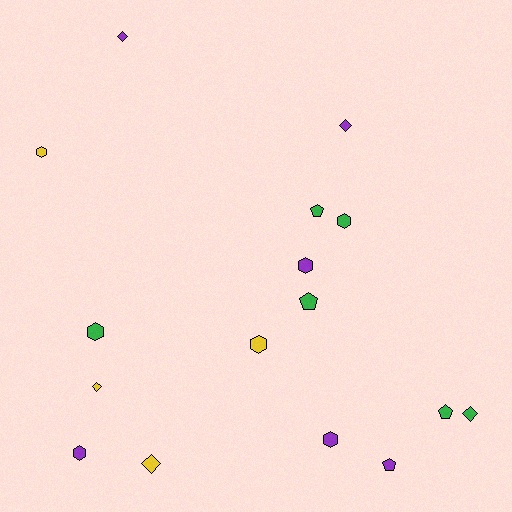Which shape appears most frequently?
Hexagon, with 7 objects.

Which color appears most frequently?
Green, with 6 objects.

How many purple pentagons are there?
There is 1 purple pentagon.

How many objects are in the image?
There are 16 objects.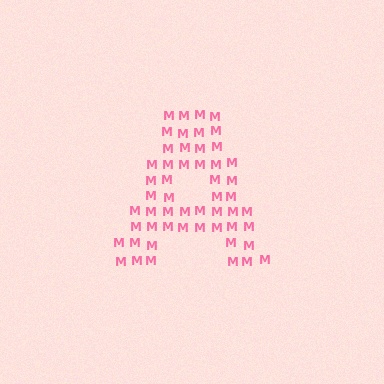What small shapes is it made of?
It is made of small letter M's.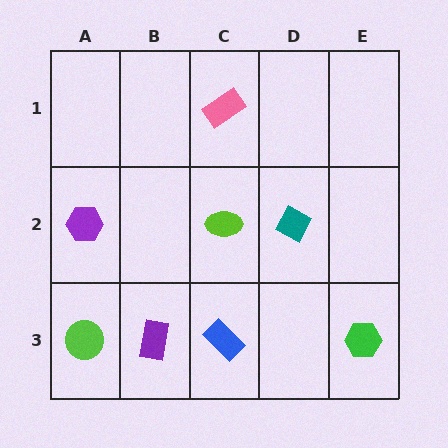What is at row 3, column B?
A purple rectangle.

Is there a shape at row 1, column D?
No, that cell is empty.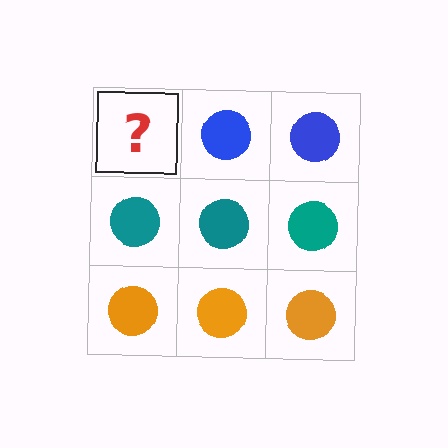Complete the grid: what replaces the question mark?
The question mark should be replaced with a blue circle.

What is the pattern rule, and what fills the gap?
The rule is that each row has a consistent color. The gap should be filled with a blue circle.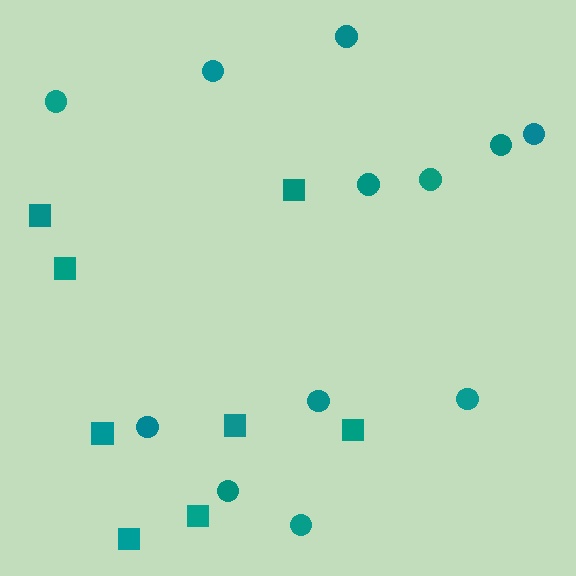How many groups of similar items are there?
There are 2 groups: one group of squares (8) and one group of circles (12).